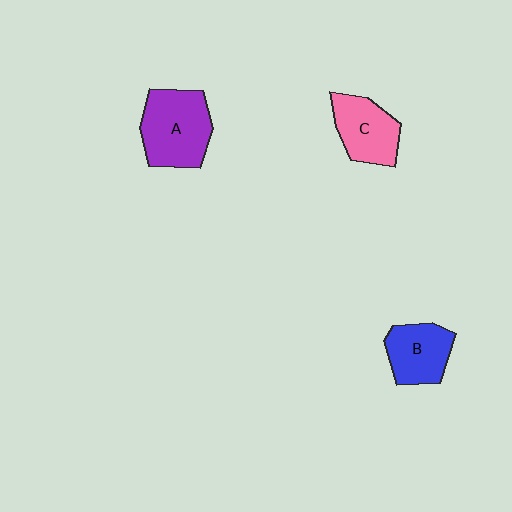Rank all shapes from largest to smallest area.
From largest to smallest: A (purple), C (pink), B (blue).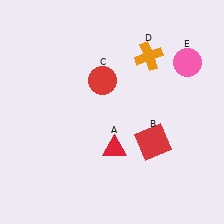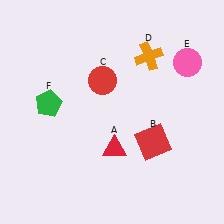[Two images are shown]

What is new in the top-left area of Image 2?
A green pentagon (F) was added in the top-left area of Image 2.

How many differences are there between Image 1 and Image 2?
There is 1 difference between the two images.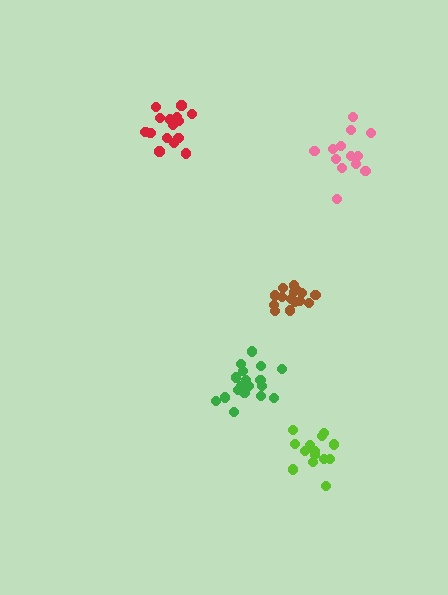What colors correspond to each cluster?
The clusters are colored: red, brown, green, lime, pink.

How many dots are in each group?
Group 1: 15 dots, Group 2: 15 dots, Group 3: 19 dots, Group 4: 14 dots, Group 5: 13 dots (76 total).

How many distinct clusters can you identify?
There are 5 distinct clusters.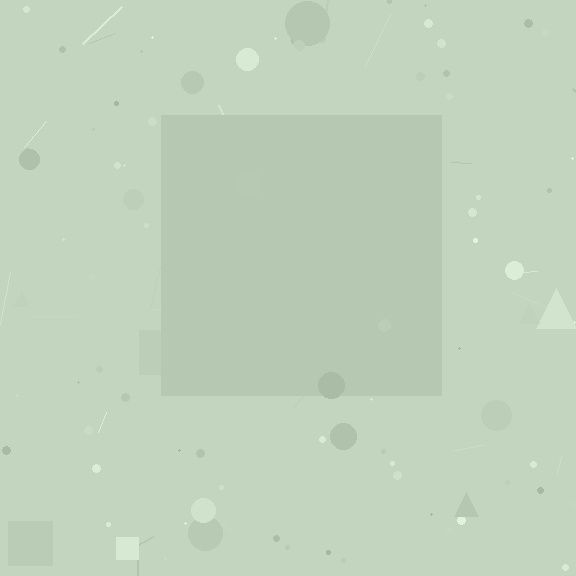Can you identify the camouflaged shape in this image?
The camouflaged shape is a square.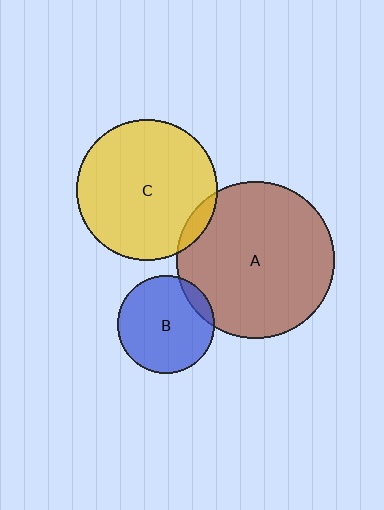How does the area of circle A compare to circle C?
Approximately 1.2 times.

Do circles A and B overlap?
Yes.